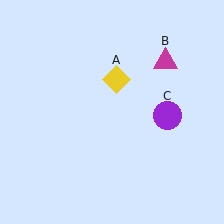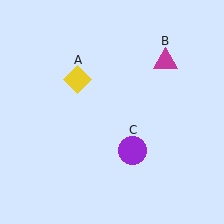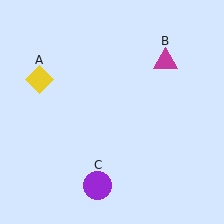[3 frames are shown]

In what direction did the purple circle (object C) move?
The purple circle (object C) moved down and to the left.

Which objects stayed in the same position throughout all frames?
Magenta triangle (object B) remained stationary.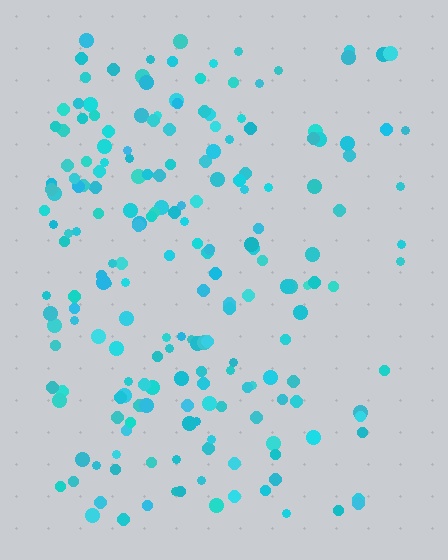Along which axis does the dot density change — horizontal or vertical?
Horizontal.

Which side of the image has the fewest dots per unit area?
The right.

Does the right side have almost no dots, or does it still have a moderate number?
Still a moderate number, just noticeably fewer than the left.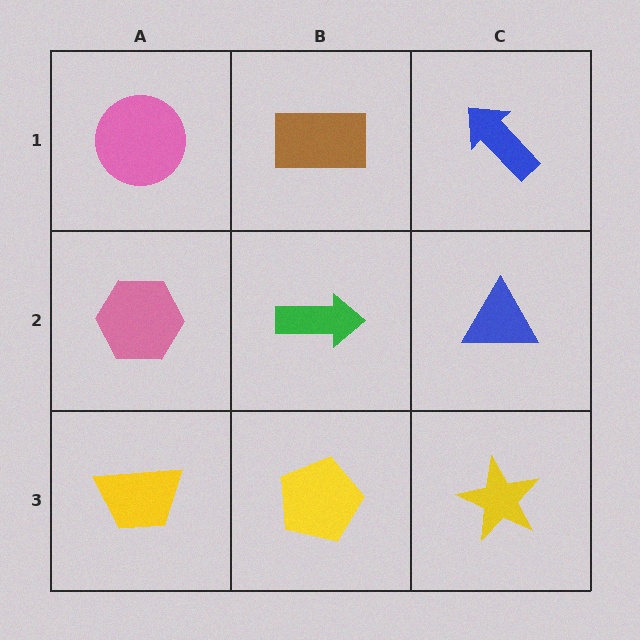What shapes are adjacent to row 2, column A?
A pink circle (row 1, column A), a yellow trapezoid (row 3, column A), a green arrow (row 2, column B).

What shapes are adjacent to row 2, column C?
A blue arrow (row 1, column C), a yellow star (row 3, column C), a green arrow (row 2, column B).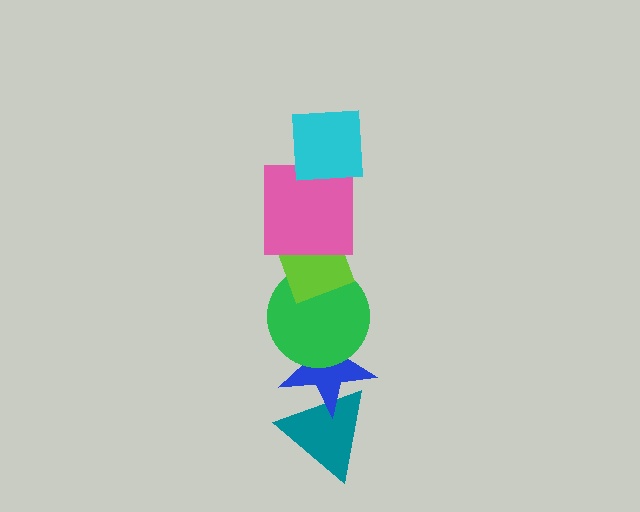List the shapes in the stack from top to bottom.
From top to bottom: the cyan square, the pink square, the lime diamond, the green circle, the blue star, the teal triangle.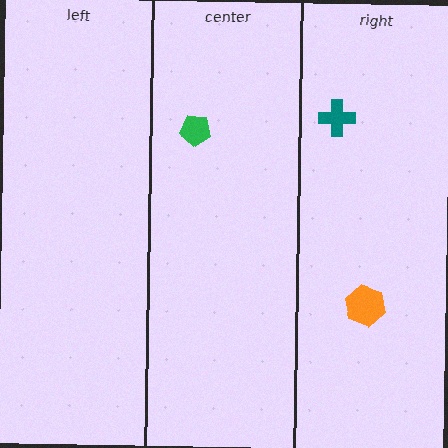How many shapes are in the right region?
2.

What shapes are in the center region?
The green pentagon.